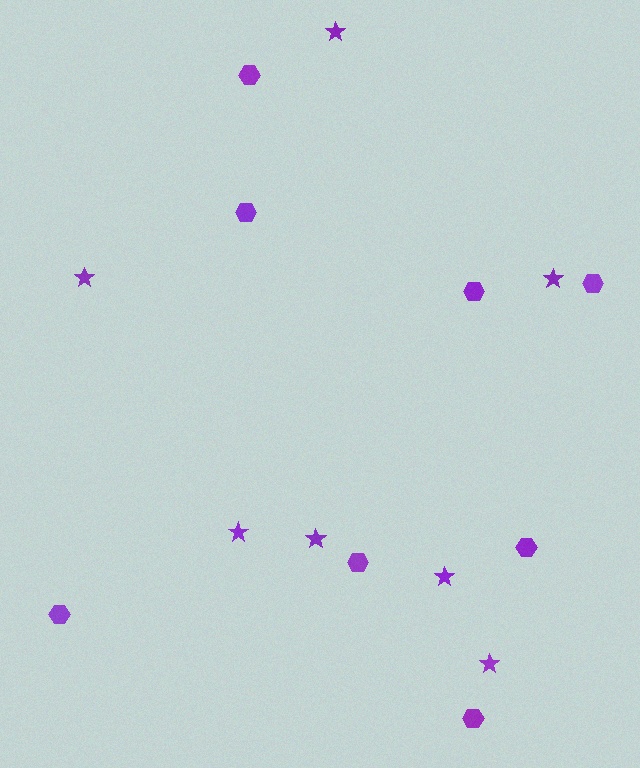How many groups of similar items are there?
There are 2 groups: one group of hexagons (8) and one group of stars (7).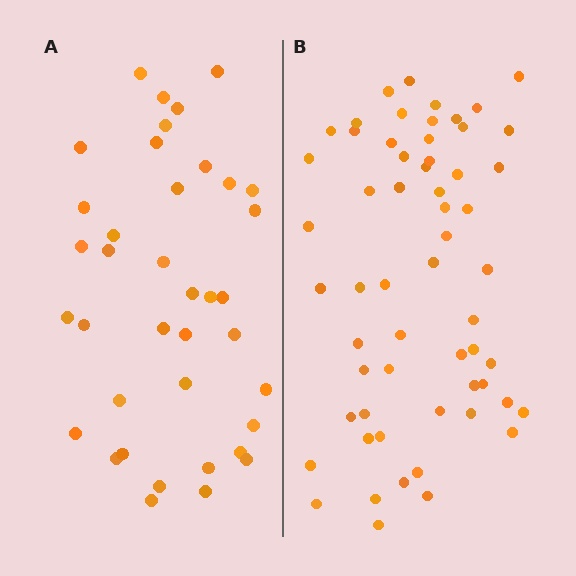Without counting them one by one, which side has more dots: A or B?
Region B (the right region) has more dots.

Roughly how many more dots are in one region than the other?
Region B has approximately 20 more dots than region A.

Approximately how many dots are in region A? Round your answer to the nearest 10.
About 40 dots. (The exact count is 38, which rounds to 40.)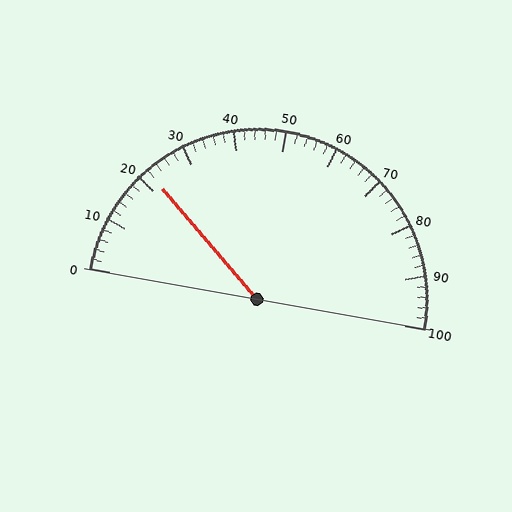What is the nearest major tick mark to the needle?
The nearest major tick mark is 20.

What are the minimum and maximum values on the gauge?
The gauge ranges from 0 to 100.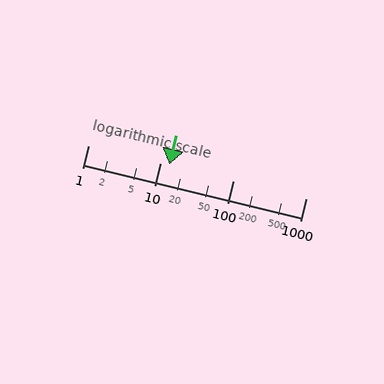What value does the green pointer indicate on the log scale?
The pointer indicates approximately 13.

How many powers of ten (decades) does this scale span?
The scale spans 3 decades, from 1 to 1000.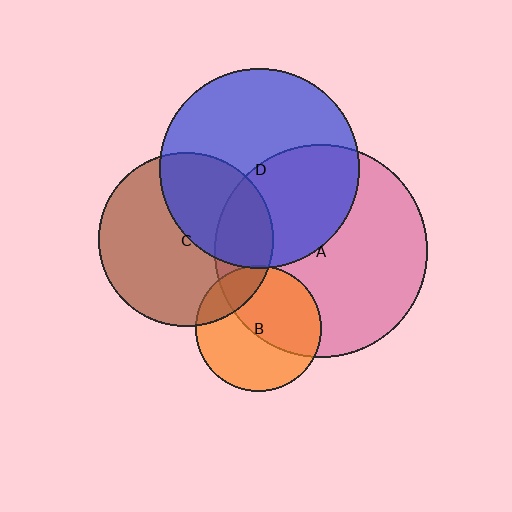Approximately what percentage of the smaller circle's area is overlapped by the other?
Approximately 40%.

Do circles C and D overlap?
Yes.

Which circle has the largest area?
Circle A (pink).